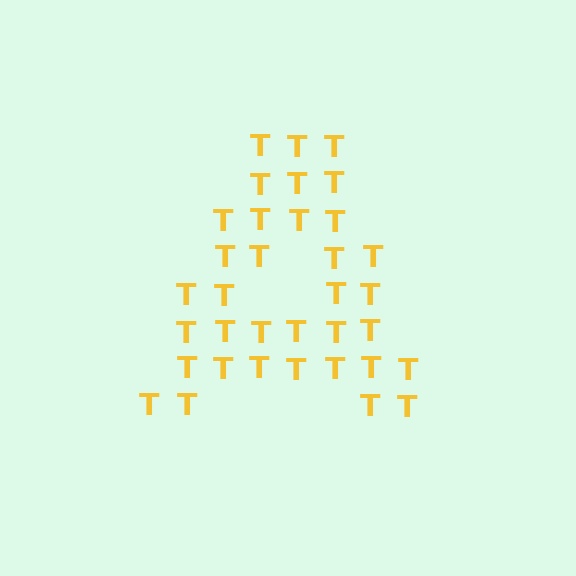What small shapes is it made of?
It is made of small letter T's.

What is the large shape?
The large shape is the letter A.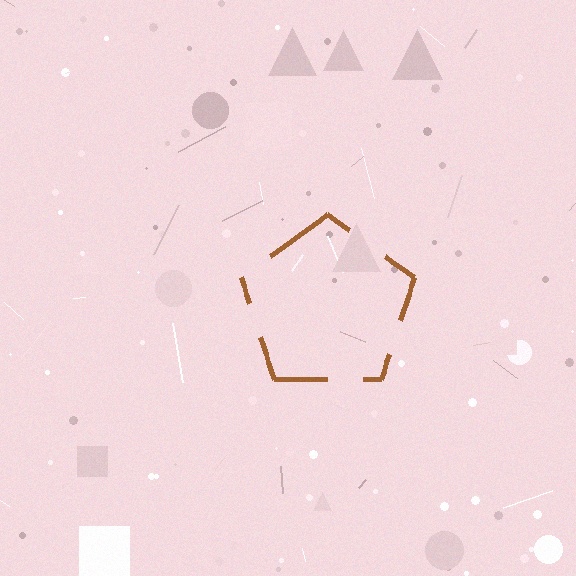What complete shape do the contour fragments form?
The contour fragments form a pentagon.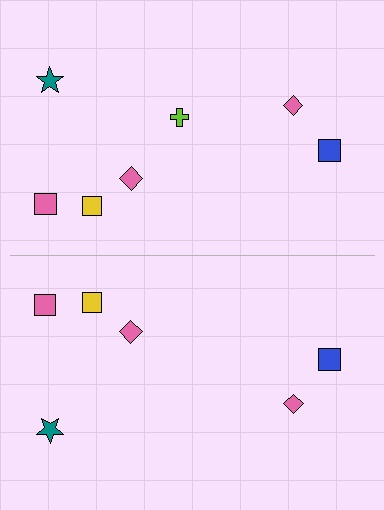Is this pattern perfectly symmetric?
No, the pattern is not perfectly symmetric. A lime cross is missing from the bottom side.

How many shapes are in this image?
There are 13 shapes in this image.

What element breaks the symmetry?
A lime cross is missing from the bottom side.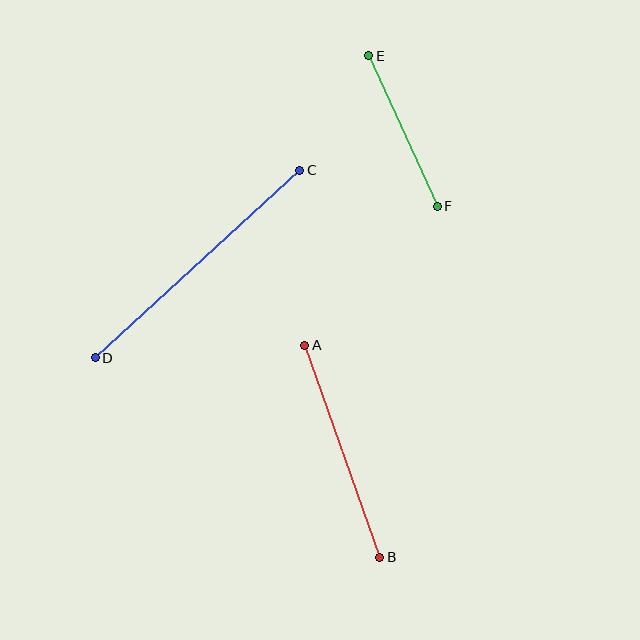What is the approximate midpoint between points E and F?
The midpoint is at approximately (403, 131) pixels.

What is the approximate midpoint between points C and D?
The midpoint is at approximately (198, 264) pixels.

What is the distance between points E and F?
The distance is approximately 165 pixels.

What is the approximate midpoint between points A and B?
The midpoint is at approximately (342, 451) pixels.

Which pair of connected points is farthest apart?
Points C and D are farthest apart.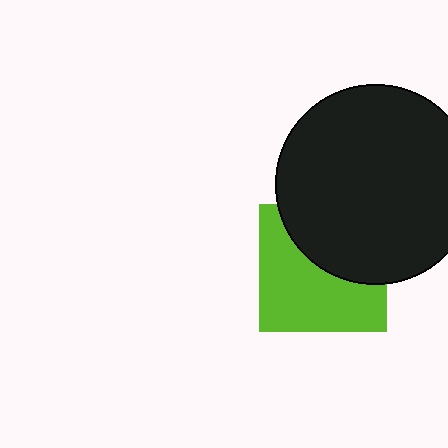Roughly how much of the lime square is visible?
About half of it is visible (roughly 57%).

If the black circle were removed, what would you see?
You would see the complete lime square.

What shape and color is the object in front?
The object in front is a black circle.